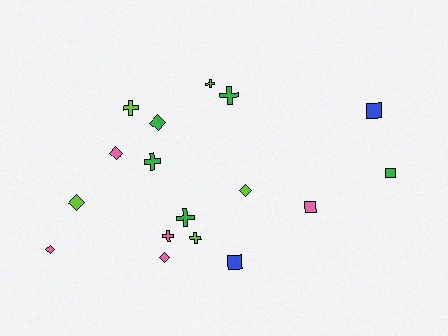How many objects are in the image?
There are 17 objects.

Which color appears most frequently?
Green, with 5 objects.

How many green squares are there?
There is 1 green square.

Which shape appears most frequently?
Cross, with 7 objects.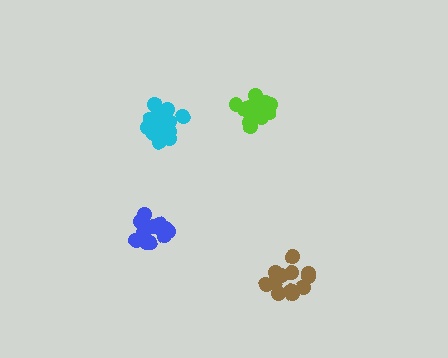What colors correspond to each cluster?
The clusters are colored: brown, cyan, lime, blue.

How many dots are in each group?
Group 1: 12 dots, Group 2: 17 dots, Group 3: 14 dots, Group 4: 13 dots (56 total).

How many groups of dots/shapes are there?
There are 4 groups.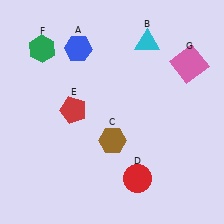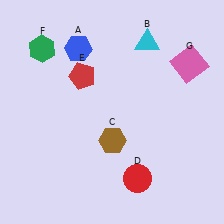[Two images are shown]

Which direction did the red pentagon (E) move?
The red pentagon (E) moved up.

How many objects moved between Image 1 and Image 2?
1 object moved between the two images.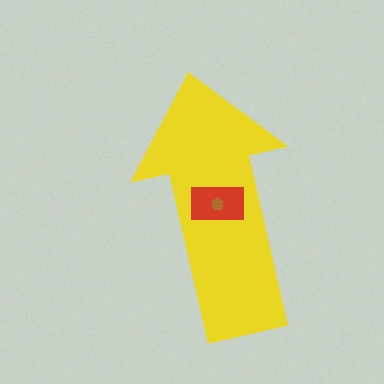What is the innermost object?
The brown pentagon.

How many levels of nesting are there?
3.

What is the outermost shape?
The yellow arrow.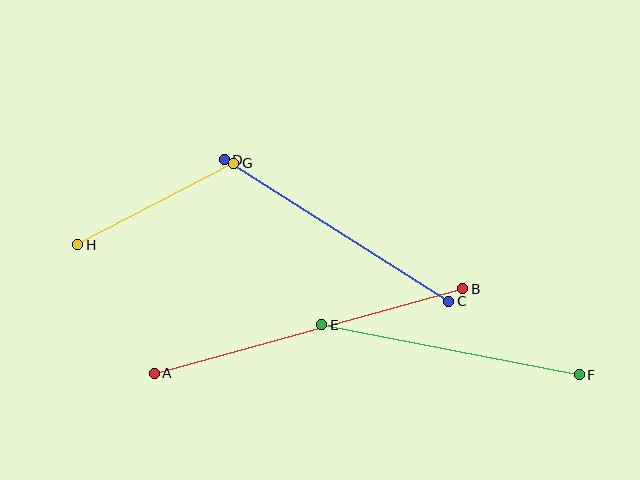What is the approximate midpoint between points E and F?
The midpoint is at approximately (451, 350) pixels.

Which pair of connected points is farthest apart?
Points A and B are farthest apart.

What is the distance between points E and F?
The distance is approximately 262 pixels.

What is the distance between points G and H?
The distance is approximately 176 pixels.